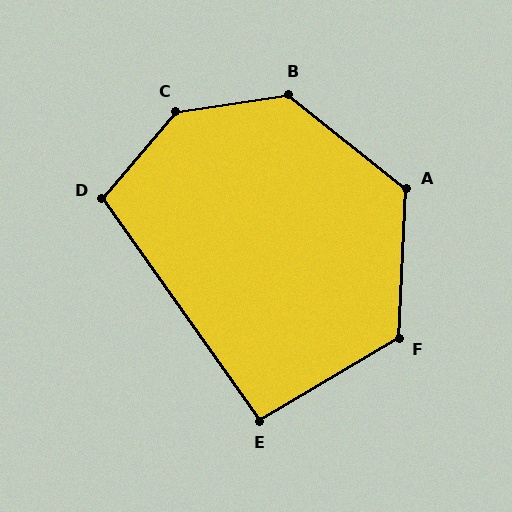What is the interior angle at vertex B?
Approximately 133 degrees (obtuse).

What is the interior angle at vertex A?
Approximately 126 degrees (obtuse).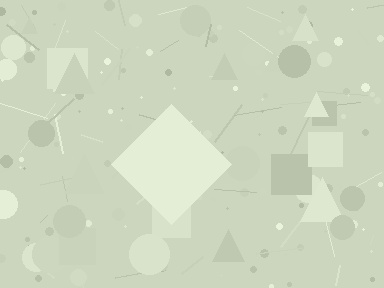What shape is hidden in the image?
A diamond is hidden in the image.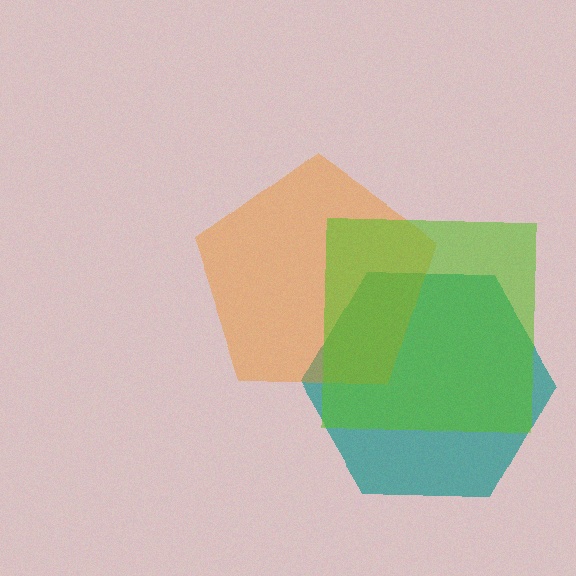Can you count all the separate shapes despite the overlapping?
Yes, there are 3 separate shapes.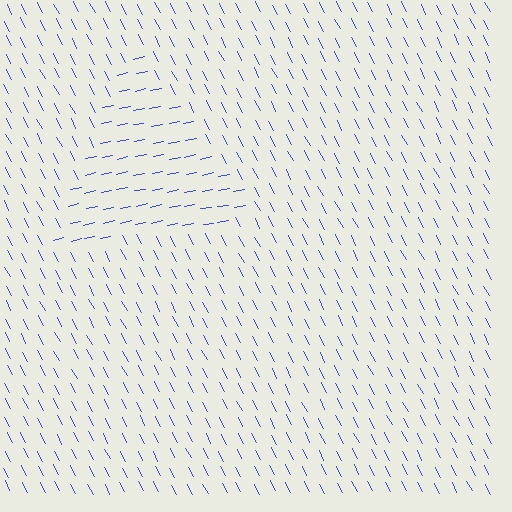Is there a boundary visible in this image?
Yes, there is a texture boundary formed by a change in line orientation.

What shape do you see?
I see a triangle.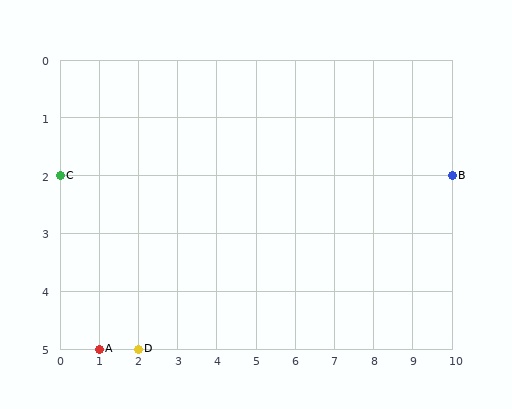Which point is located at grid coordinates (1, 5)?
Point A is at (1, 5).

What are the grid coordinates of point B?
Point B is at grid coordinates (10, 2).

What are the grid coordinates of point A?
Point A is at grid coordinates (1, 5).